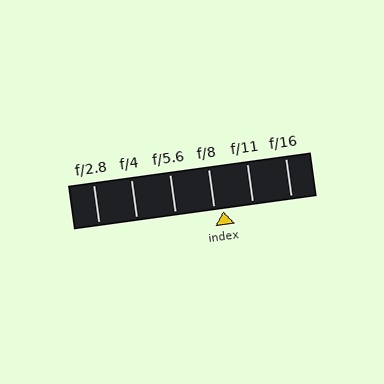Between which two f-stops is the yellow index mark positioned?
The index mark is between f/8 and f/11.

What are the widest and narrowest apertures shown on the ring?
The widest aperture shown is f/2.8 and the narrowest is f/16.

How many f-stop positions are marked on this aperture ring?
There are 6 f-stop positions marked.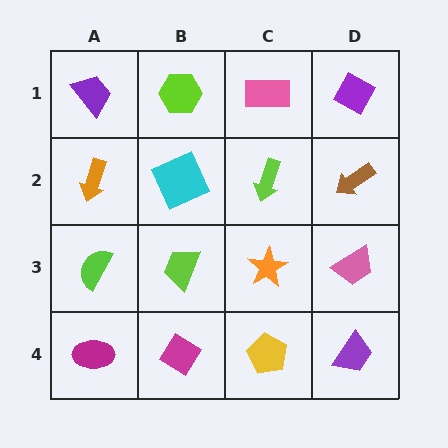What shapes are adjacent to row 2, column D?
A purple diamond (row 1, column D), a pink trapezoid (row 3, column D), a lime arrow (row 2, column C).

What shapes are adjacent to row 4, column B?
A lime trapezoid (row 3, column B), a magenta ellipse (row 4, column A), a yellow pentagon (row 4, column C).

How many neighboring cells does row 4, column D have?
2.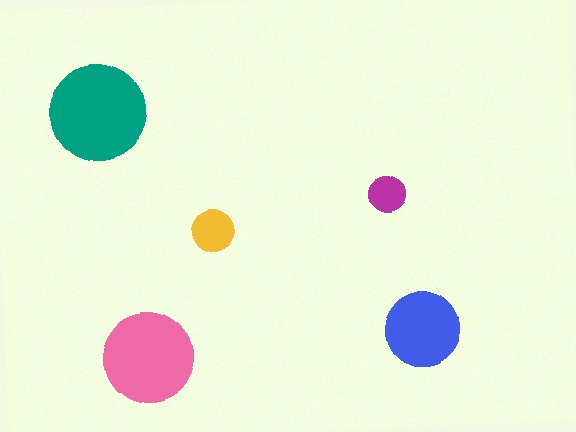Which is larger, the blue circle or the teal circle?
The teal one.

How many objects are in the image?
There are 5 objects in the image.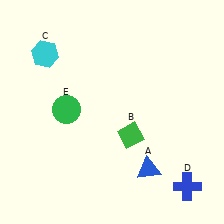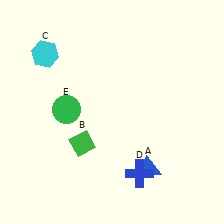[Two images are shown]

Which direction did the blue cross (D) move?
The blue cross (D) moved left.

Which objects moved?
The objects that moved are: the green diamond (B), the blue cross (D).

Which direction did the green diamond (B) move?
The green diamond (B) moved left.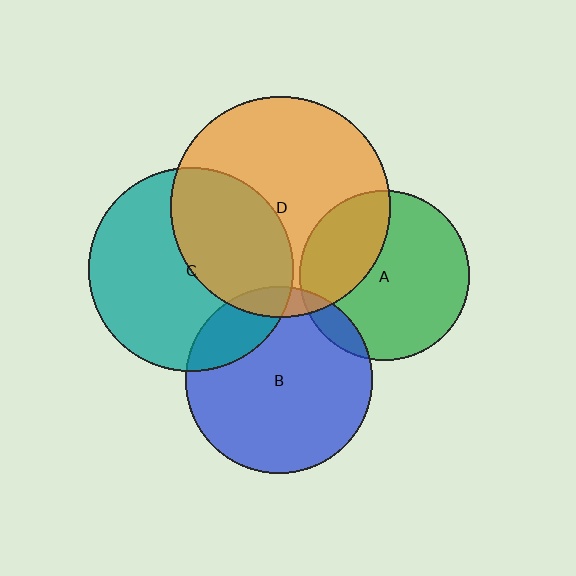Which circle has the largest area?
Circle D (orange).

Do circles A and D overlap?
Yes.